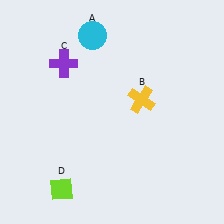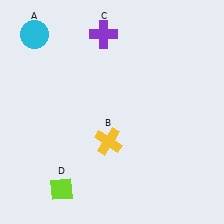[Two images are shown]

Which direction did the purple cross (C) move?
The purple cross (C) moved right.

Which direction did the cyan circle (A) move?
The cyan circle (A) moved left.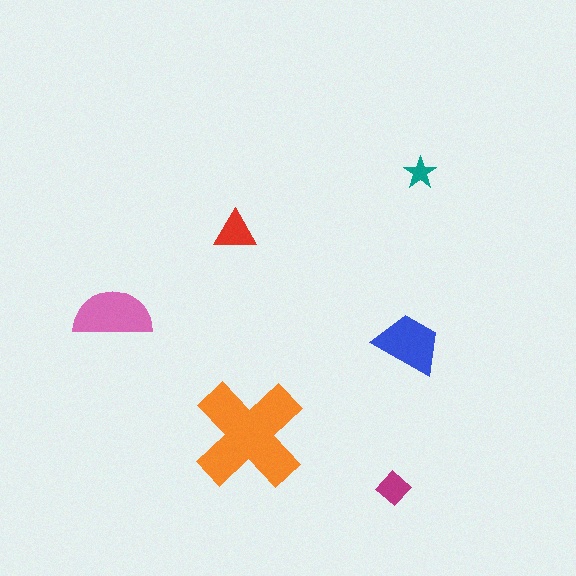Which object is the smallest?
The teal star.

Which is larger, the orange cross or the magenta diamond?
The orange cross.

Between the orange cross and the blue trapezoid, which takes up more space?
The orange cross.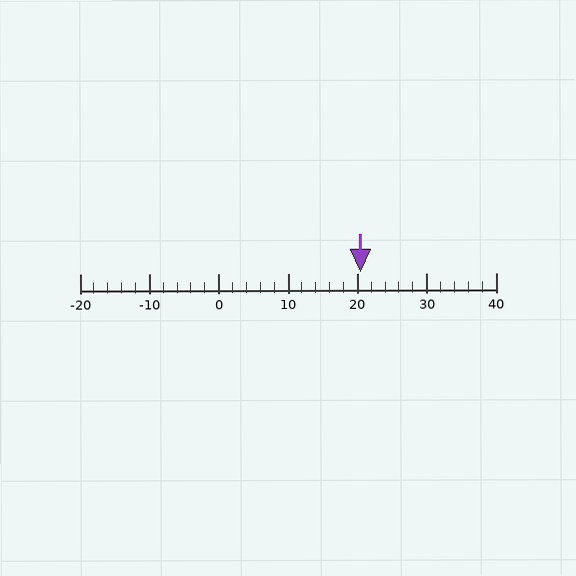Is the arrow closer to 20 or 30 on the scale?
The arrow is closer to 20.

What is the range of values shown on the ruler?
The ruler shows values from -20 to 40.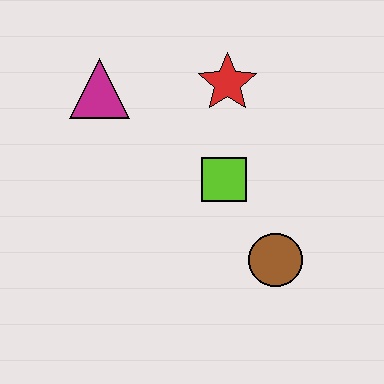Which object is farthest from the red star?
The brown circle is farthest from the red star.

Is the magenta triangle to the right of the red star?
No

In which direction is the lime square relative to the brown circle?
The lime square is above the brown circle.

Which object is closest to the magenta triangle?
The red star is closest to the magenta triangle.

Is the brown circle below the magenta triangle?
Yes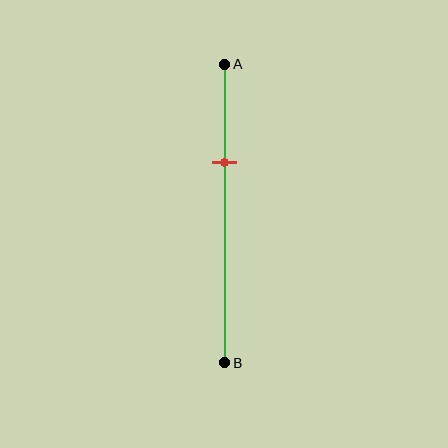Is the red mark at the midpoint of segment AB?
No, the mark is at about 35% from A, not at the 50% midpoint.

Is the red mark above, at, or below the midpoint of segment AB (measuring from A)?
The red mark is above the midpoint of segment AB.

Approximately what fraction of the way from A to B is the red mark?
The red mark is approximately 35% of the way from A to B.